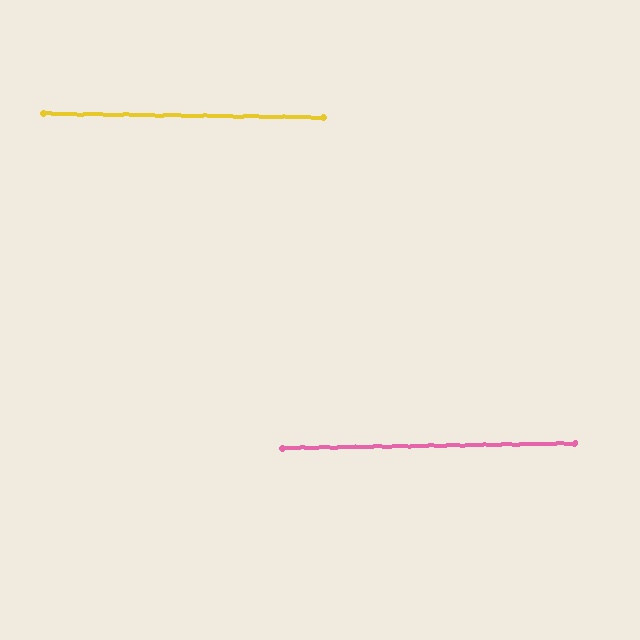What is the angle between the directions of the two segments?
Approximately 1 degree.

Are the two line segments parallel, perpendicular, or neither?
Parallel — their directions differ by only 1.5°.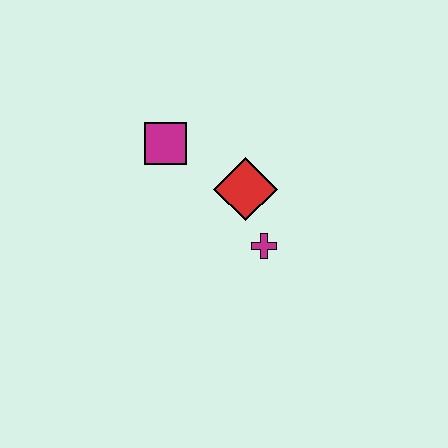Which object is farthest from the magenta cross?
The magenta square is farthest from the magenta cross.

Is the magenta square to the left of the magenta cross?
Yes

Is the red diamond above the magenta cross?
Yes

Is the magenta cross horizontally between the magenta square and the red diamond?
No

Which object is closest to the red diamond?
The magenta cross is closest to the red diamond.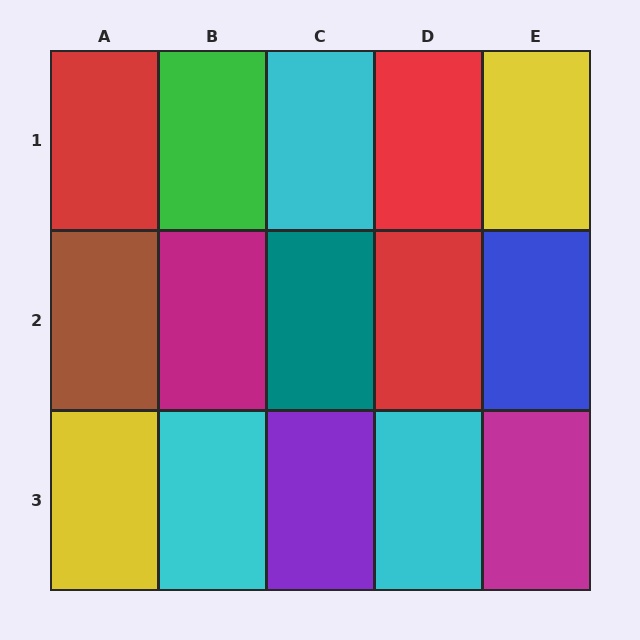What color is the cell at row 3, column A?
Yellow.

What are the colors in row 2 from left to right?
Brown, magenta, teal, red, blue.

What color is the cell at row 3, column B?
Cyan.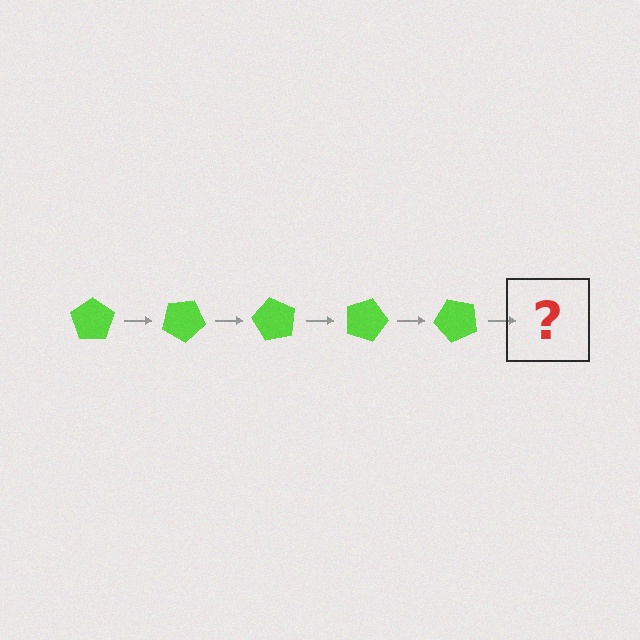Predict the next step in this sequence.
The next step is a lime pentagon rotated 150 degrees.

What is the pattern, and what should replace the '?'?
The pattern is that the pentagon rotates 30 degrees each step. The '?' should be a lime pentagon rotated 150 degrees.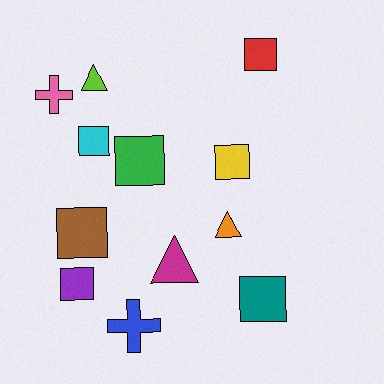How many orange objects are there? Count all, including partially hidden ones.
There is 1 orange object.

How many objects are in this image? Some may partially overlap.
There are 12 objects.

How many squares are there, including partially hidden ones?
There are 7 squares.